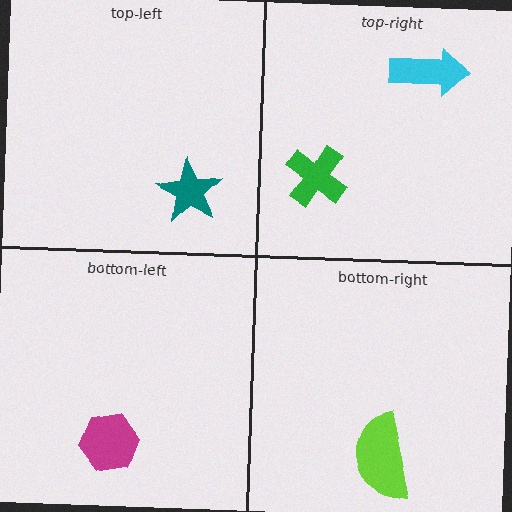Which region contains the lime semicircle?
The bottom-right region.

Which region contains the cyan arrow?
The top-right region.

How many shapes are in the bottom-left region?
1.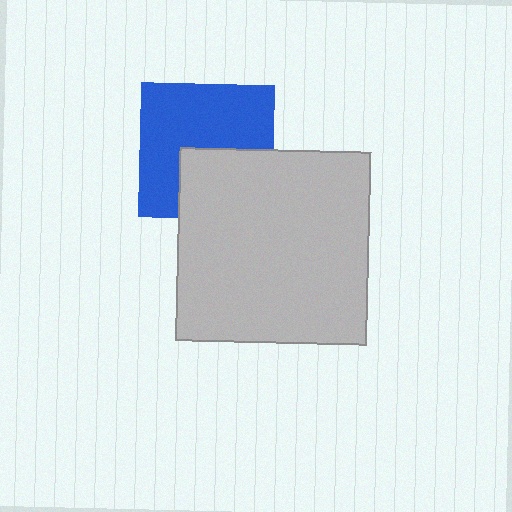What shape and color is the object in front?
The object in front is a light gray rectangle.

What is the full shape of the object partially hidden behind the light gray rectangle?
The partially hidden object is a blue square.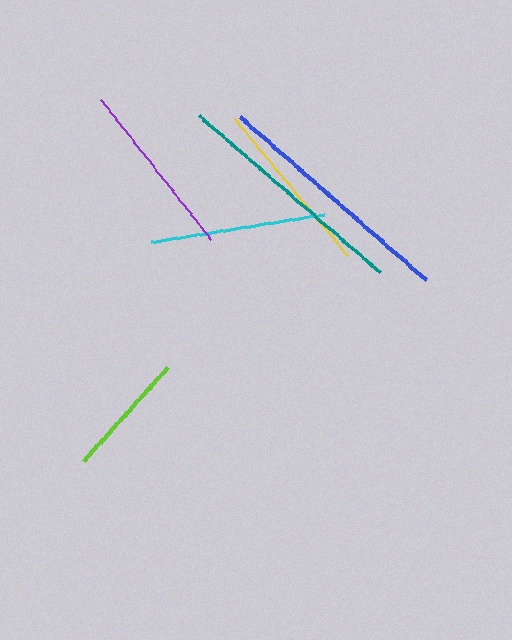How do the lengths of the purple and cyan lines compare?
The purple and cyan lines are approximately the same length.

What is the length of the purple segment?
The purple segment is approximately 177 pixels long.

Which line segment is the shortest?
The lime line is the shortest at approximately 126 pixels.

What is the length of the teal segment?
The teal segment is approximately 240 pixels long.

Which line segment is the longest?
The blue line is the longest at approximately 248 pixels.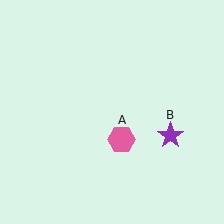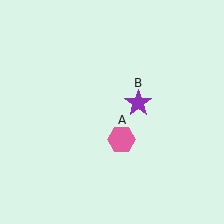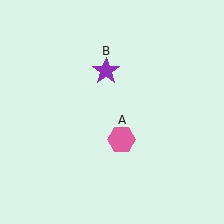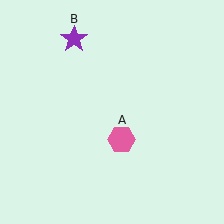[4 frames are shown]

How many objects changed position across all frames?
1 object changed position: purple star (object B).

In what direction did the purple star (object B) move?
The purple star (object B) moved up and to the left.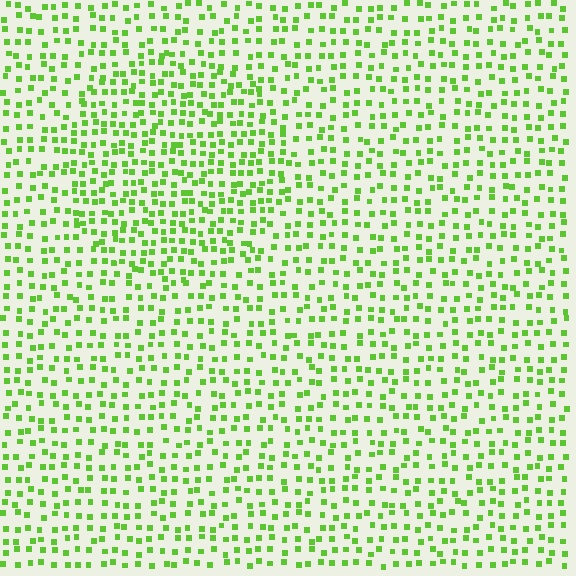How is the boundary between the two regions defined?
The boundary is defined by a change in element density (approximately 1.5x ratio). All elements are the same color, size, and shape.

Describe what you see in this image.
The image contains small lime elements arranged at two different densities. A circle-shaped region is visible where the elements are more densely packed than the surrounding area.